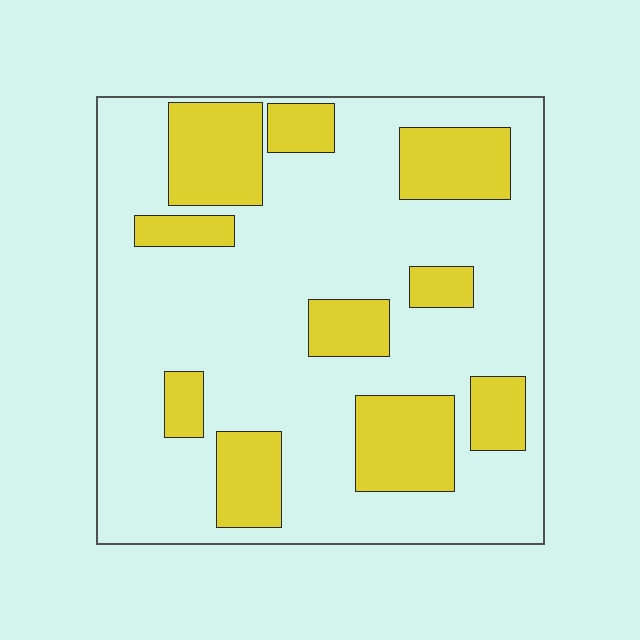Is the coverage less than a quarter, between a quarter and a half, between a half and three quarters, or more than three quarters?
Between a quarter and a half.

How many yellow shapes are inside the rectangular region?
10.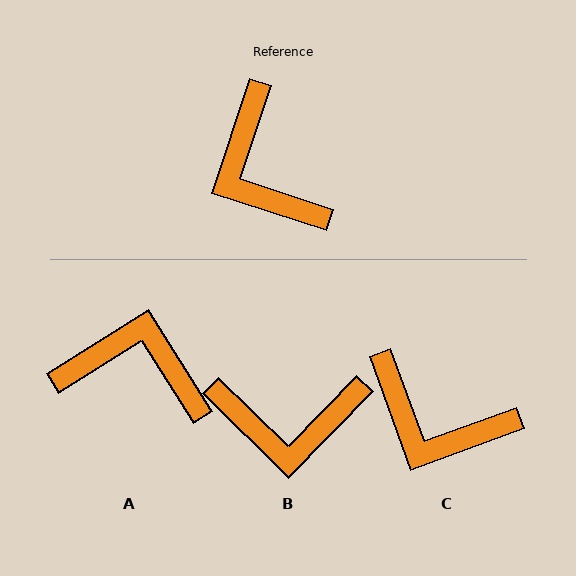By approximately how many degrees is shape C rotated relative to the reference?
Approximately 38 degrees counter-clockwise.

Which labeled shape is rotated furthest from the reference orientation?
A, about 130 degrees away.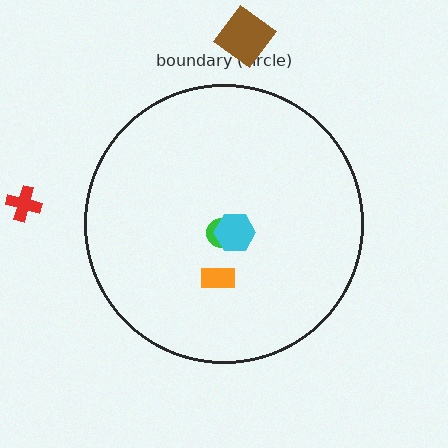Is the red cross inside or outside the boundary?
Outside.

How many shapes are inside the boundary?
3 inside, 2 outside.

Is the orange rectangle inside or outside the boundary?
Inside.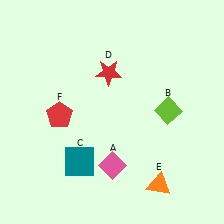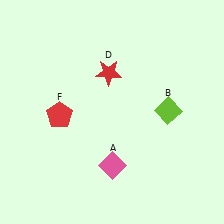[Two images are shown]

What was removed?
The teal square (C), the orange triangle (E) were removed in Image 2.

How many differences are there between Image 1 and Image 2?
There are 2 differences between the two images.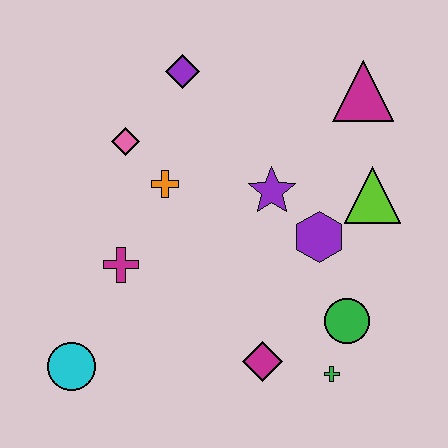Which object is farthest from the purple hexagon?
The cyan circle is farthest from the purple hexagon.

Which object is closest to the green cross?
The green circle is closest to the green cross.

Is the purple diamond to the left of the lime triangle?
Yes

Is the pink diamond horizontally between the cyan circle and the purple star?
Yes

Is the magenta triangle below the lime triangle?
No